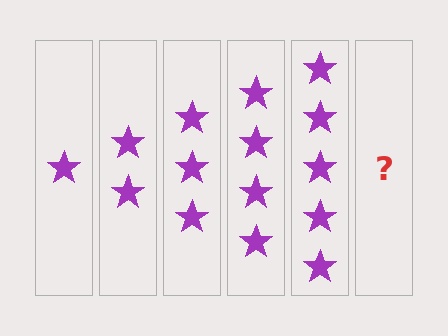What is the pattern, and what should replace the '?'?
The pattern is that each step adds one more star. The '?' should be 6 stars.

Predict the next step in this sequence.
The next step is 6 stars.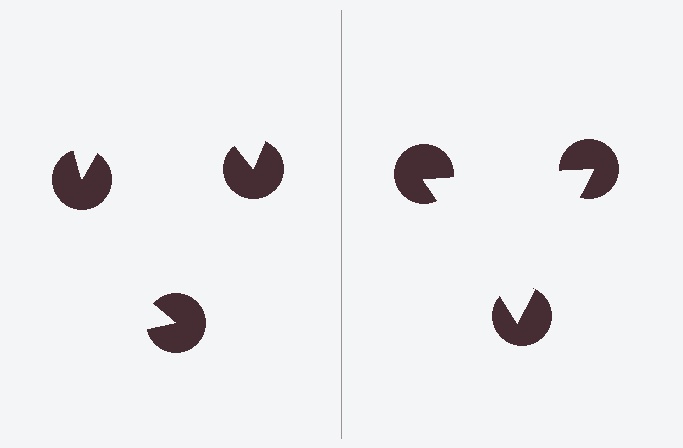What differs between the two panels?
The pac-man discs are positioned identically on both sides; only the wedge orientations differ. On the right they align to a triangle; on the left they are misaligned.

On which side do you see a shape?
An illusory triangle appears on the right side. On the left side the wedge cuts are rotated, so no coherent shape forms.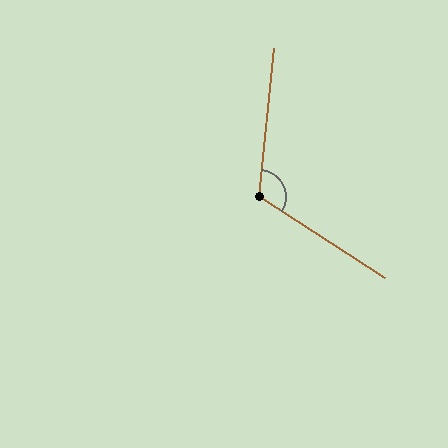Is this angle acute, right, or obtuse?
It is obtuse.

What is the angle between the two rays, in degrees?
Approximately 117 degrees.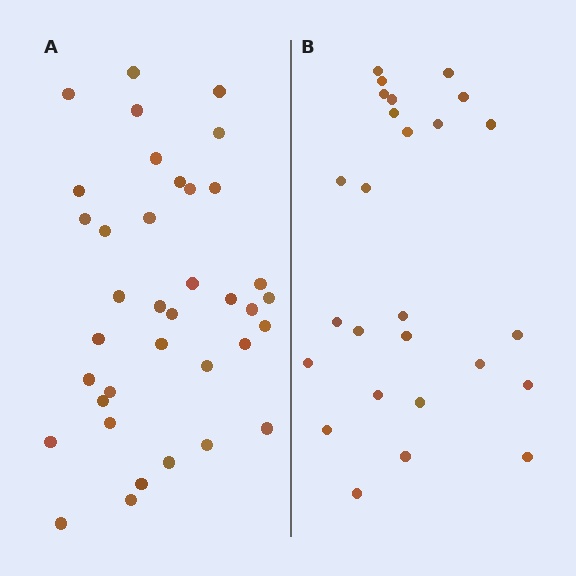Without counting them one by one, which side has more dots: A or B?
Region A (the left region) has more dots.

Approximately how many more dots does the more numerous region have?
Region A has roughly 12 or so more dots than region B.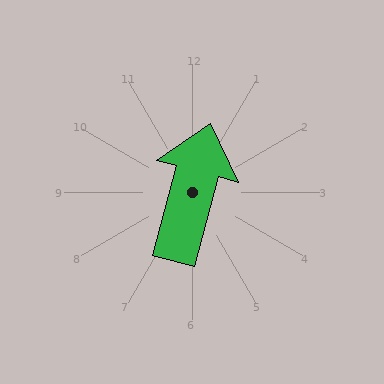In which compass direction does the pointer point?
North.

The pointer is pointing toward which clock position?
Roughly 1 o'clock.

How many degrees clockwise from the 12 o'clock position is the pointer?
Approximately 15 degrees.